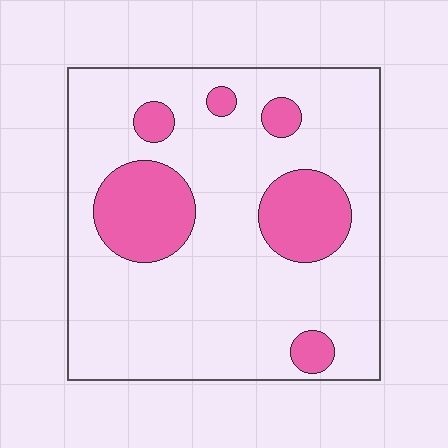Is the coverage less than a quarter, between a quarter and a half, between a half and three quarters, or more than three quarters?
Less than a quarter.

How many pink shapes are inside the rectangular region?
6.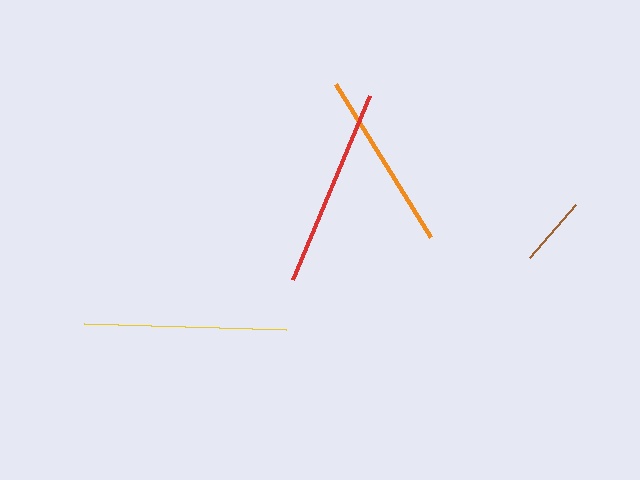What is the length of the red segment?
The red segment is approximately 200 pixels long.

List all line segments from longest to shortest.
From longest to shortest: yellow, red, orange, brown.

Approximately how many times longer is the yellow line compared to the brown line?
The yellow line is approximately 2.9 times the length of the brown line.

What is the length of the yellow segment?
The yellow segment is approximately 202 pixels long.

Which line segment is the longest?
The yellow line is the longest at approximately 202 pixels.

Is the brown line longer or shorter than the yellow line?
The yellow line is longer than the brown line.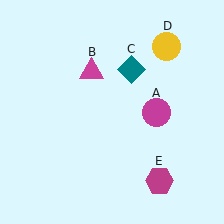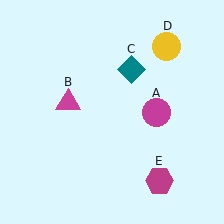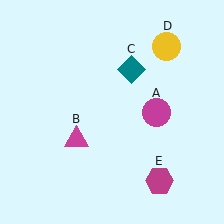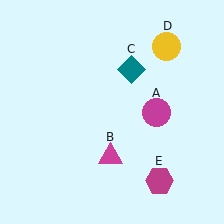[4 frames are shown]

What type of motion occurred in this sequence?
The magenta triangle (object B) rotated counterclockwise around the center of the scene.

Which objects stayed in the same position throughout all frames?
Magenta circle (object A) and teal diamond (object C) and yellow circle (object D) and magenta hexagon (object E) remained stationary.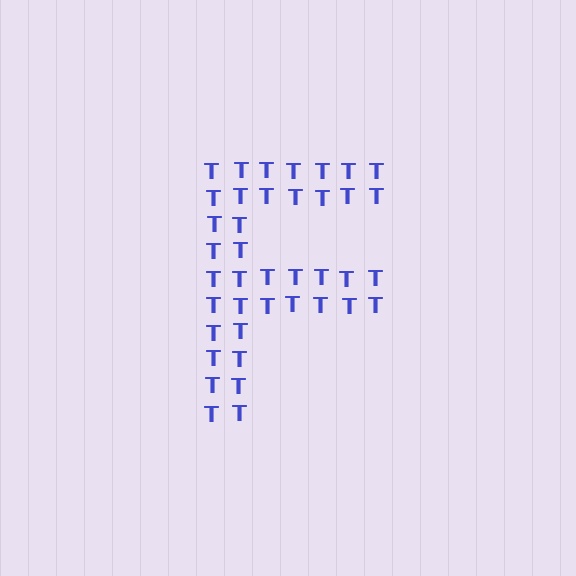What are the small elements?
The small elements are letter T's.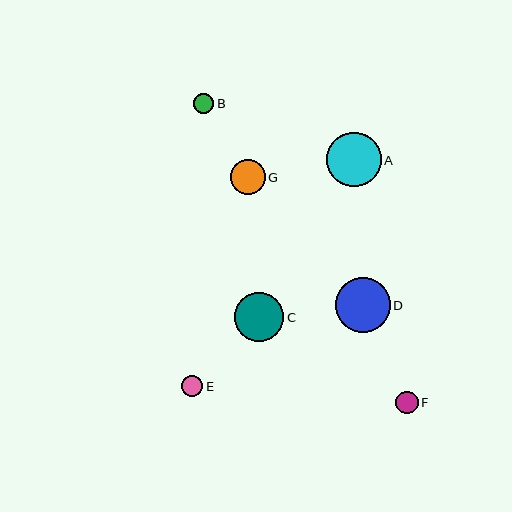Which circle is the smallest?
Circle B is the smallest with a size of approximately 20 pixels.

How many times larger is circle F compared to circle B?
Circle F is approximately 1.1 times the size of circle B.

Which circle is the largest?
Circle D is the largest with a size of approximately 55 pixels.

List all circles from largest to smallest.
From largest to smallest: D, A, C, G, F, E, B.